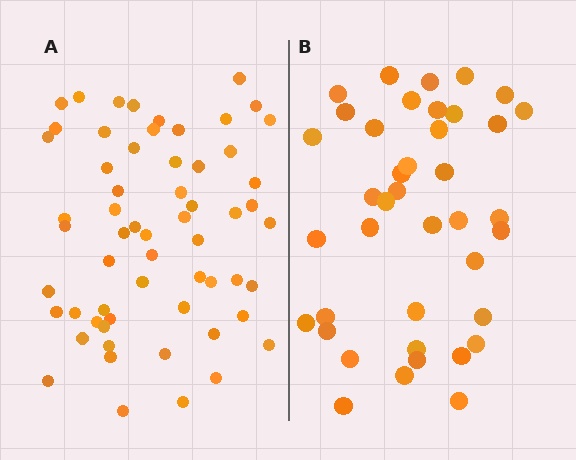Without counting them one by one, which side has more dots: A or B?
Region A (the left region) has more dots.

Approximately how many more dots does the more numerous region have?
Region A has approximately 20 more dots than region B.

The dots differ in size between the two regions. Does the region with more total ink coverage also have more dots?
No. Region B has more total ink coverage because its dots are larger, but region A actually contains more individual dots. Total area can be misleading — the number of items is what matters here.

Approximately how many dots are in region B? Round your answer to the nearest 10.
About 40 dots.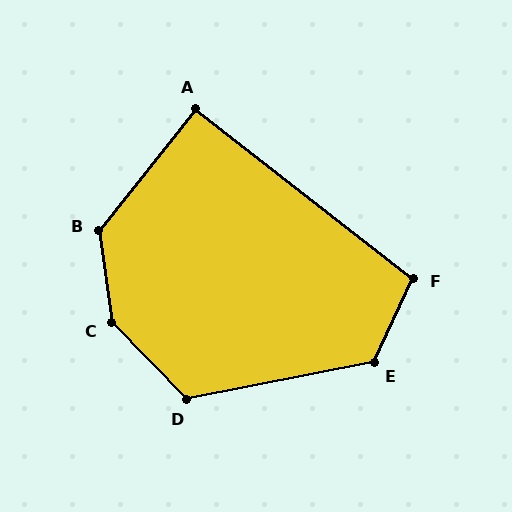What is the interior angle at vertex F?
Approximately 103 degrees (obtuse).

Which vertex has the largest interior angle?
C, at approximately 143 degrees.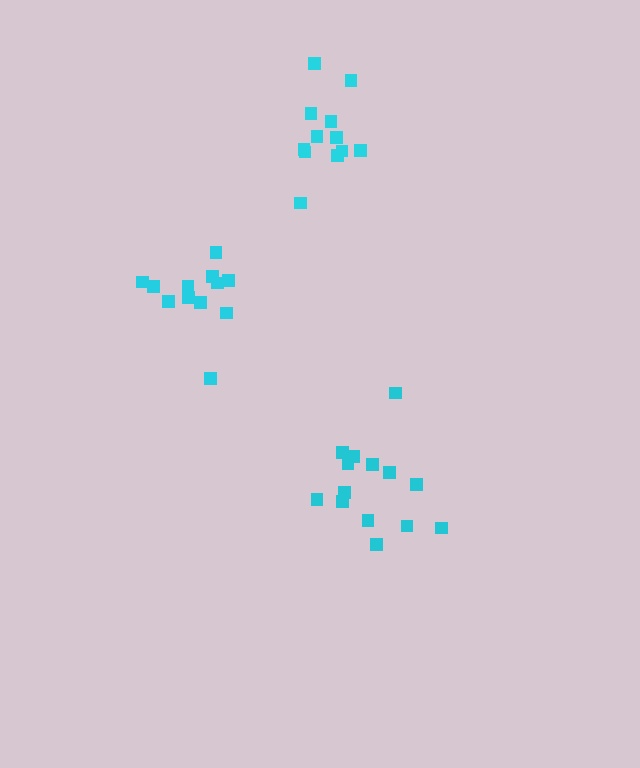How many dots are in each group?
Group 1: 12 dots, Group 2: 14 dots, Group 3: 12 dots (38 total).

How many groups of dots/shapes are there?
There are 3 groups.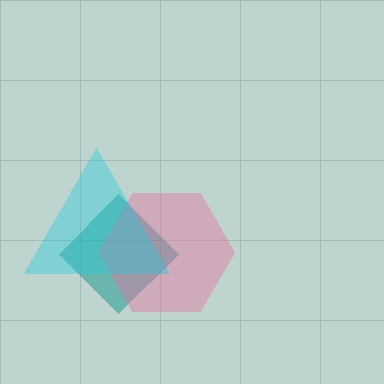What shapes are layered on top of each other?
The layered shapes are: a teal diamond, a pink hexagon, a cyan triangle.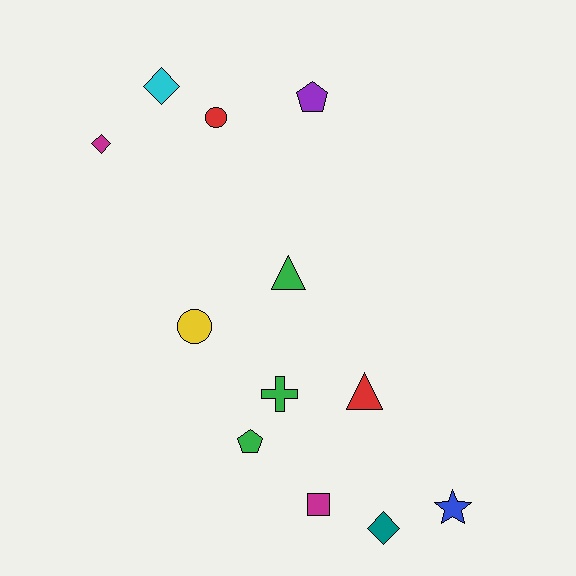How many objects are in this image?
There are 12 objects.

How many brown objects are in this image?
There are no brown objects.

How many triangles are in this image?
There are 2 triangles.